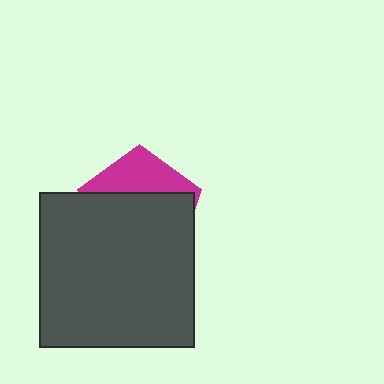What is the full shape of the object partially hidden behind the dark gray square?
The partially hidden object is a magenta pentagon.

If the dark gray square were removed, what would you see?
You would see the complete magenta pentagon.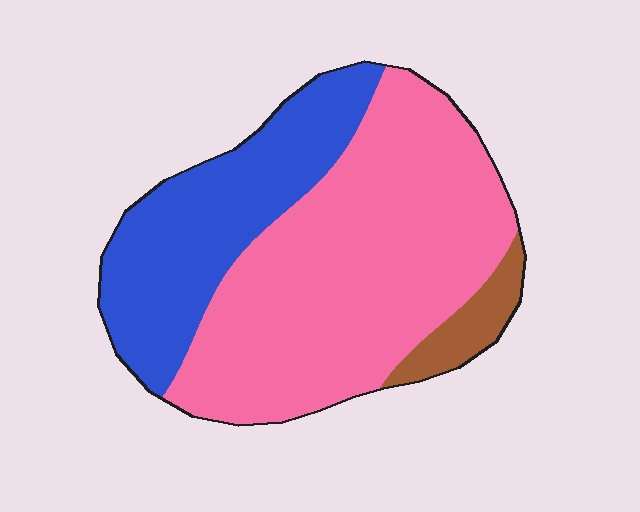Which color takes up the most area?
Pink, at roughly 60%.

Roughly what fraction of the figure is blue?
Blue covers roughly 30% of the figure.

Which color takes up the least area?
Brown, at roughly 5%.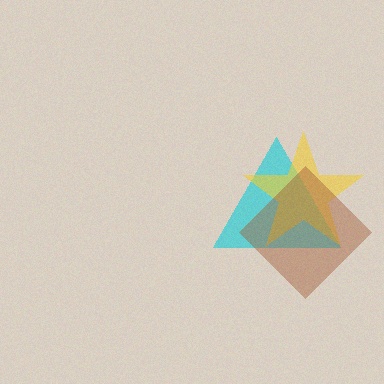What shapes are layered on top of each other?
The layered shapes are: a cyan triangle, a yellow star, a brown diamond.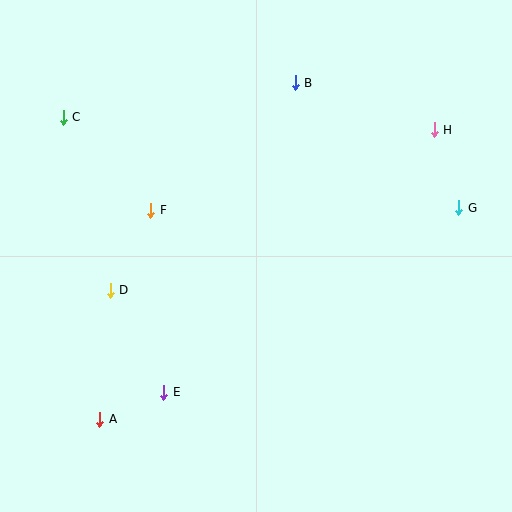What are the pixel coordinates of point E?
Point E is at (164, 392).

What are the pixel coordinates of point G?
Point G is at (459, 208).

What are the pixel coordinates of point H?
Point H is at (434, 130).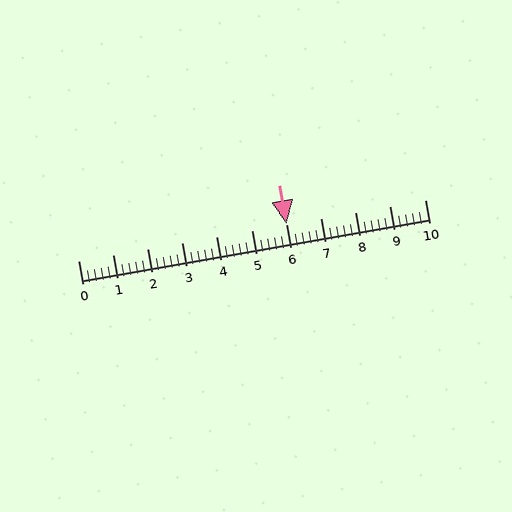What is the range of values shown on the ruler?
The ruler shows values from 0 to 10.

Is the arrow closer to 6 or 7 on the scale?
The arrow is closer to 6.